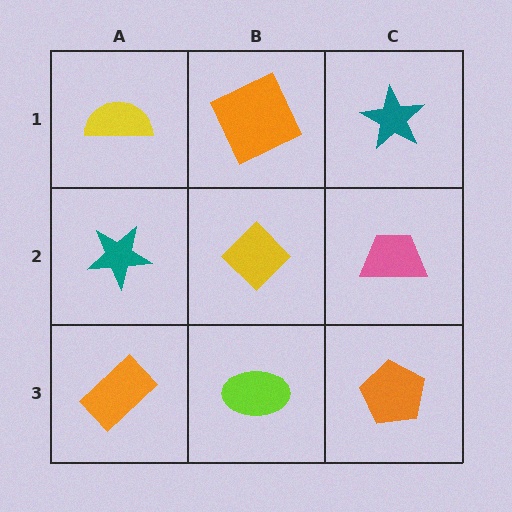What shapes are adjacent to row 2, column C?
A teal star (row 1, column C), an orange pentagon (row 3, column C), a yellow diamond (row 2, column B).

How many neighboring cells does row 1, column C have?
2.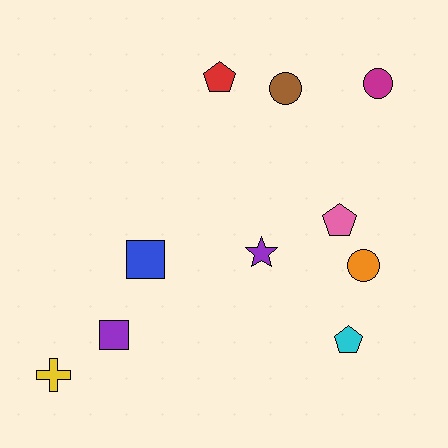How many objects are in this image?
There are 10 objects.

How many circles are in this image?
There are 3 circles.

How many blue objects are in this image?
There is 1 blue object.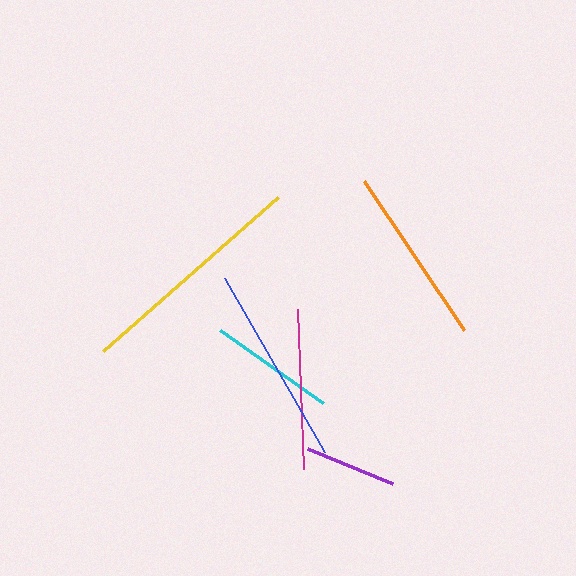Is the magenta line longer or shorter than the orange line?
The orange line is longer than the magenta line.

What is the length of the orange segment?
The orange segment is approximately 179 pixels long.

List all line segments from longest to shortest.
From longest to shortest: yellow, blue, orange, magenta, cyan, purple.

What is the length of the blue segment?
The blue segment is approximately 201 pixels long.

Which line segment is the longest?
The yellow line is the longest at approximately 233 pixels.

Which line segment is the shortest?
The purple line is the shortest at approximately 92 pixels.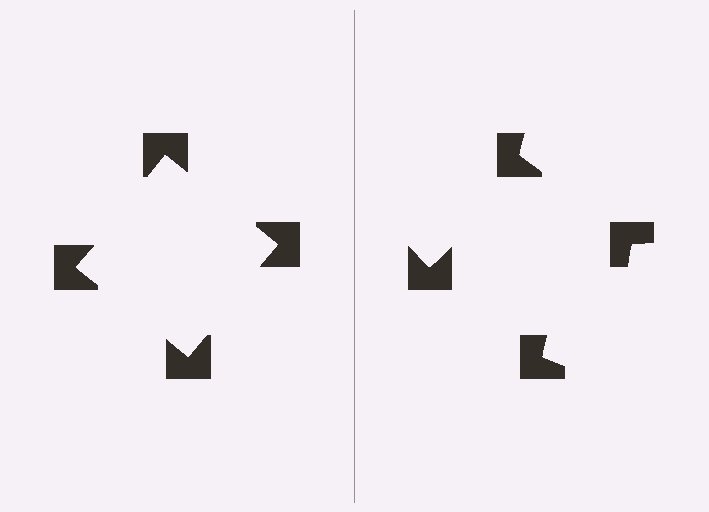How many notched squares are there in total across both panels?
8 — 4 on each side.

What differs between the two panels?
The notched squares are positioned identically on both sides; only the wedge orientations differ. On the left they align to a square; on the right they are misaligned.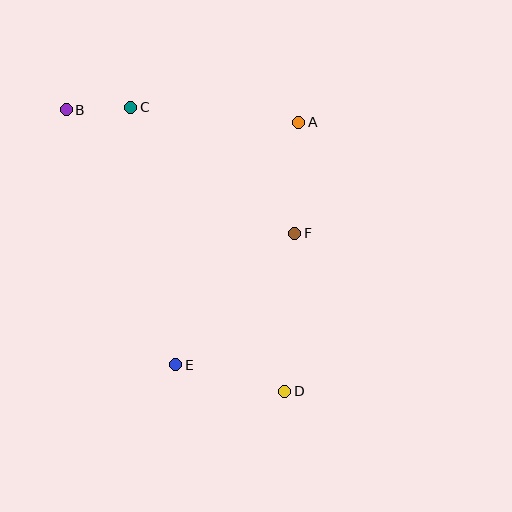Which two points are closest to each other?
Points B and C are closest to each other.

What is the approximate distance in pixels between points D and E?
The distance between D and E is approximately 112 pixels.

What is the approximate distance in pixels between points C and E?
The distance between C and E is approximately 262 pixels.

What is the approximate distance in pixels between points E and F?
The distance between E and F is approximately 177 pixels.